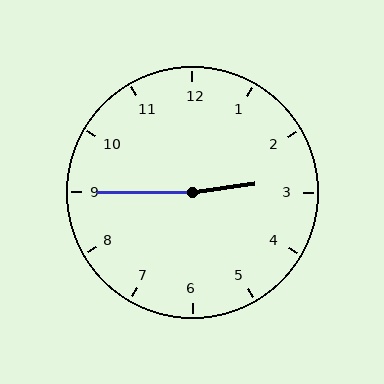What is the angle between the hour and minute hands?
Approximately 172 degrees.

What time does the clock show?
2:45.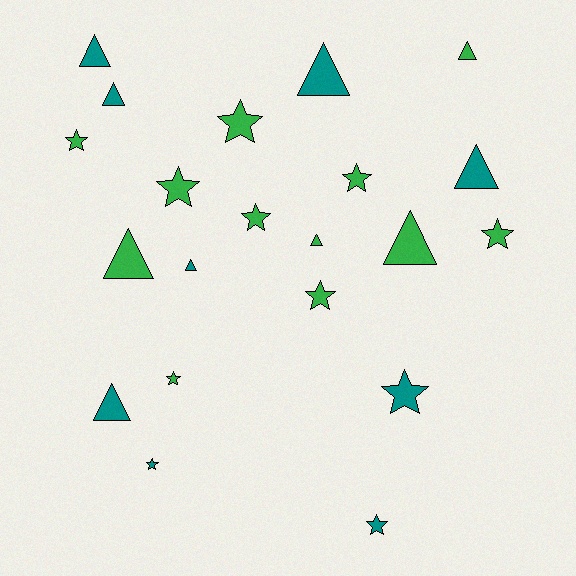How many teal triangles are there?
There are 6 teal triangles.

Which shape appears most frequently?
Star, with 11 objects.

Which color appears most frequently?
Green, with 12 objects.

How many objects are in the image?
There are 21 objects.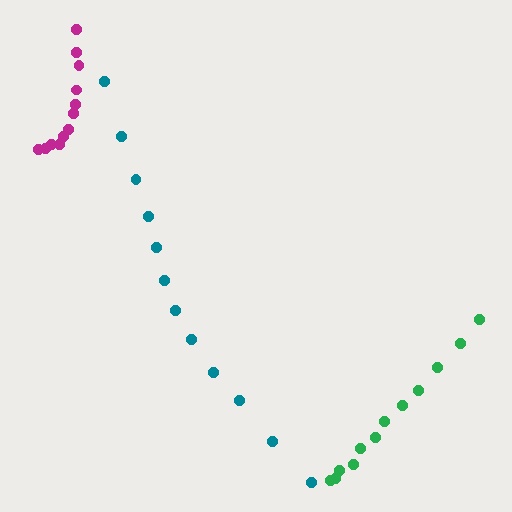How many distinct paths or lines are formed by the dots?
There are 3 distinct paths.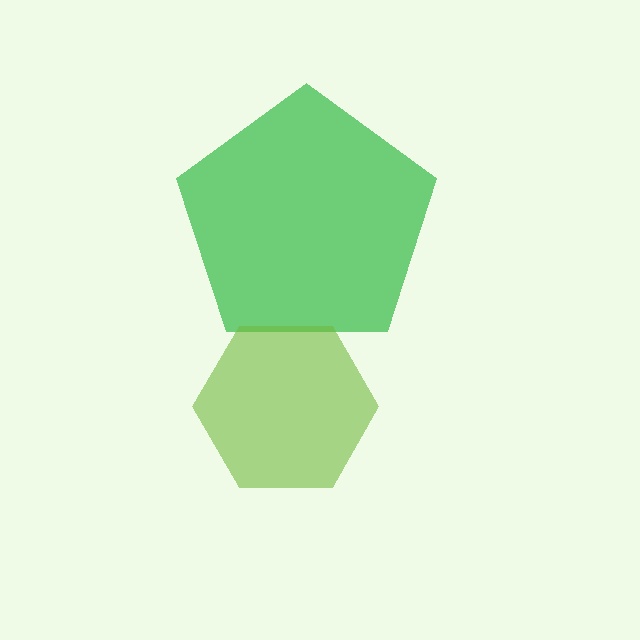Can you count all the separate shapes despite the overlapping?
Yes, there are 2 separate shapes.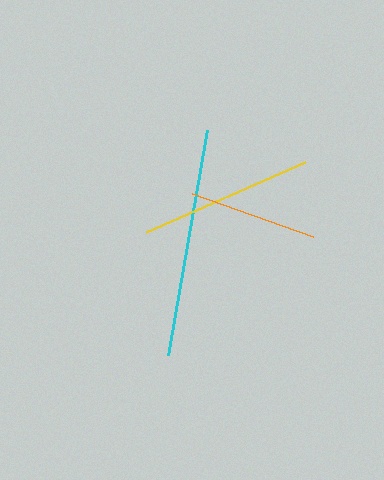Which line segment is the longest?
The cyan line is the longest at approximately 229 pixels.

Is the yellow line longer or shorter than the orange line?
The yellow line is longer than the orange line.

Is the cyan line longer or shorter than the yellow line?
The cyan line is longer than the yellow line.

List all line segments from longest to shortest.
From longest to shortest: cyan, yellow, orange.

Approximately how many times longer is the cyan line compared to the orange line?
The cyan line is approximately 1.8 times the length of the orange line.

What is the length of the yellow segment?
The yellow segment is approximately 174 pixels long.